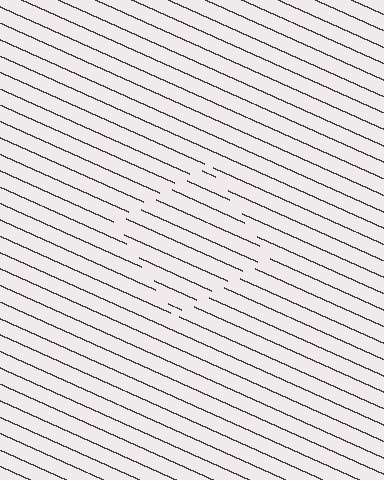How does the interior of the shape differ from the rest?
The interior of the shape contains the same grating, shifted by half a period — the contour is defined by the phase discontinuity where line-ends from the inner and outer gratings abut.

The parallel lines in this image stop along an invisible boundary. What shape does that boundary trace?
An illusory square. The interior of the shape contains the same grating, shifted by half a period — the contour is defined by the phase discontinuity where line-ends from the inner and outer gratings abut.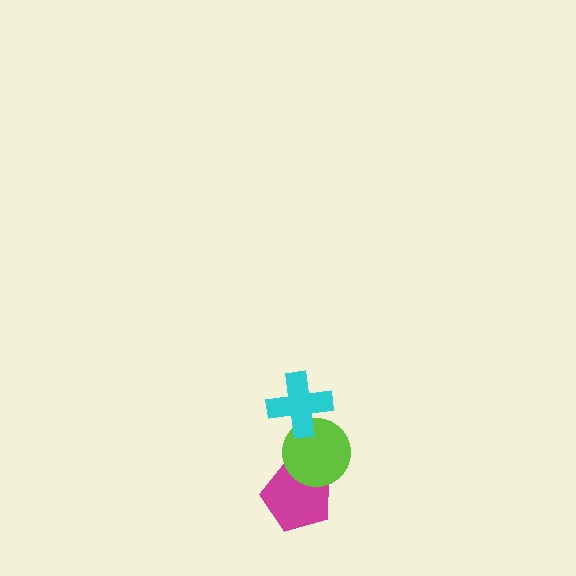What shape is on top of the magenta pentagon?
The lime circle is on top of the magenta pentagon.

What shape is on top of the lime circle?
The cyan cross is on top of the lime circle.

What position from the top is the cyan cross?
The cyan cross is 1st from the top.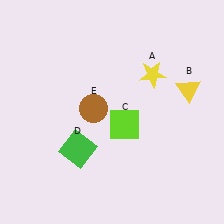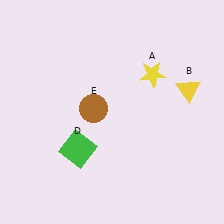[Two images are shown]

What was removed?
The lime square (C) was removed in Image 2.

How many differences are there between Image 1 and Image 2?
There is 1 difference between the two images.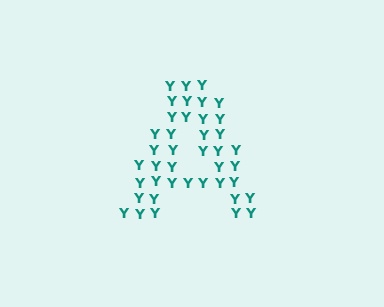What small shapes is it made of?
It is made of small letter Y's.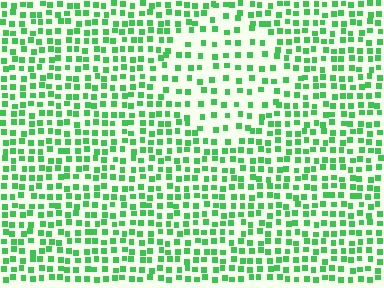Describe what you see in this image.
The image contains small green elements arranged at two different densities. A diamond-shaped region is visible where the elements are less densely packed than the surrounding area.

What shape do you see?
I see a diamond.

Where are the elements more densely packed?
The elements are more densely packed outside the diamond boundary.